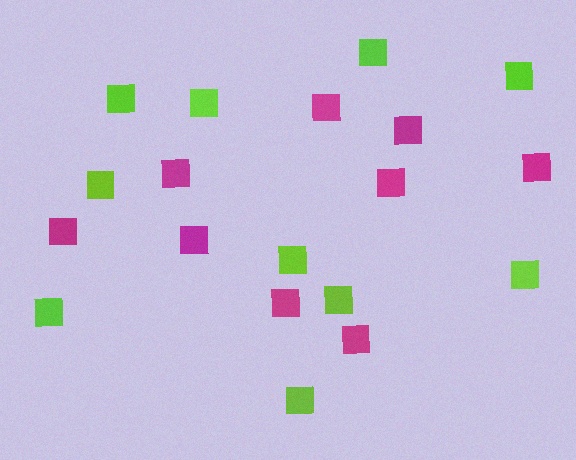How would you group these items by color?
There are 2 groups: one group of magenta squares (9) and one group of lime squares (10).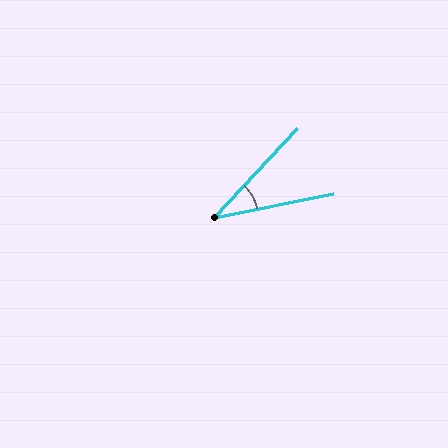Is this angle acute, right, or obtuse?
It is acute.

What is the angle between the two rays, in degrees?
Approximately 36 degrees.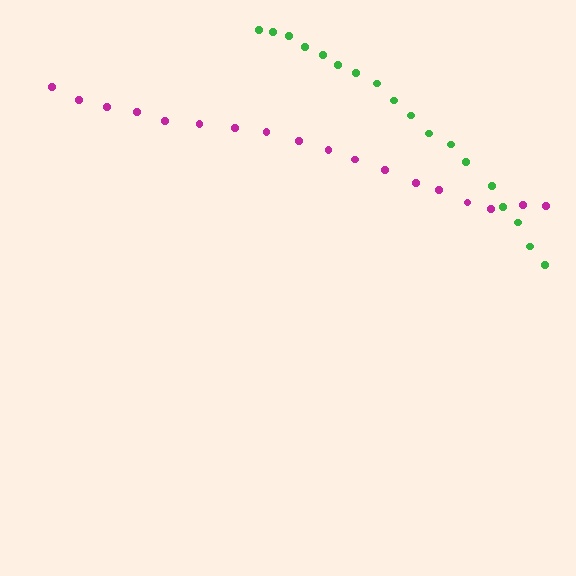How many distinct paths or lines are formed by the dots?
There are 2 distinct paths.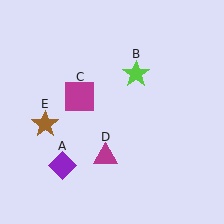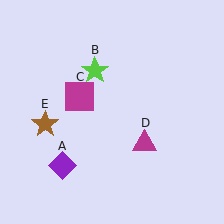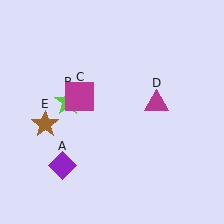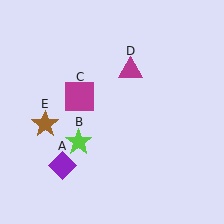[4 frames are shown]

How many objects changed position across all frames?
2 objects changed position: lime star (object B), magenta triangle (object D).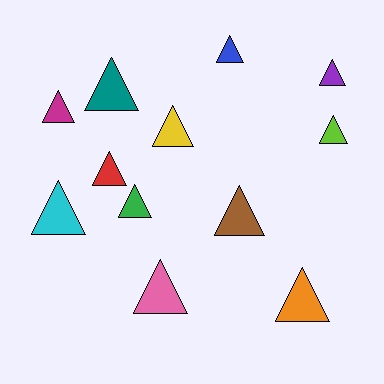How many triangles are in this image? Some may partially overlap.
There are 12 triangles.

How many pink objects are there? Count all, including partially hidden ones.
There is 1 pink object.